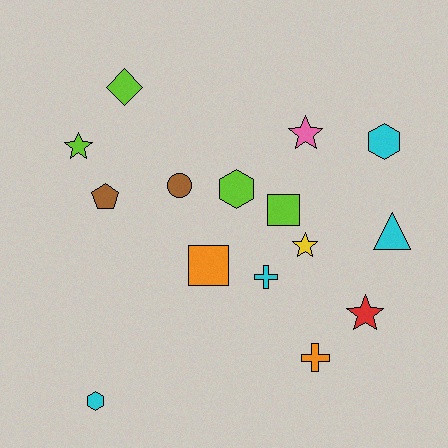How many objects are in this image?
There are 15 objects.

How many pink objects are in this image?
There is 1 pink object.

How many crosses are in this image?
There are 2 crosses.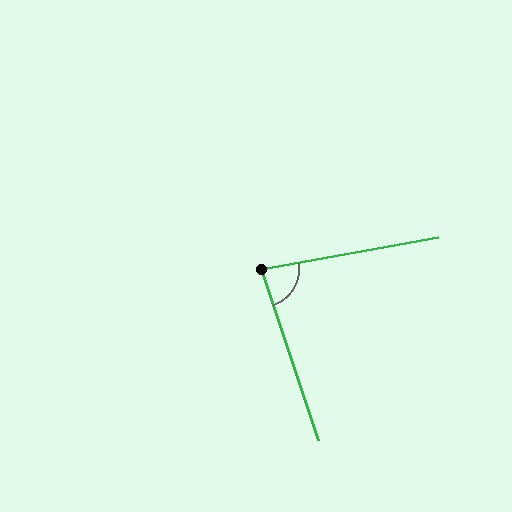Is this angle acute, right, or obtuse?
It is acute.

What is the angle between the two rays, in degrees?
Approximately 81 degrees.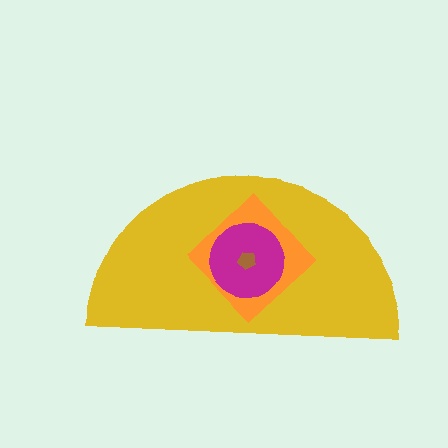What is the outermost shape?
The yellow semicircle.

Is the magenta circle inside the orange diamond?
Yes.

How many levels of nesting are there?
4.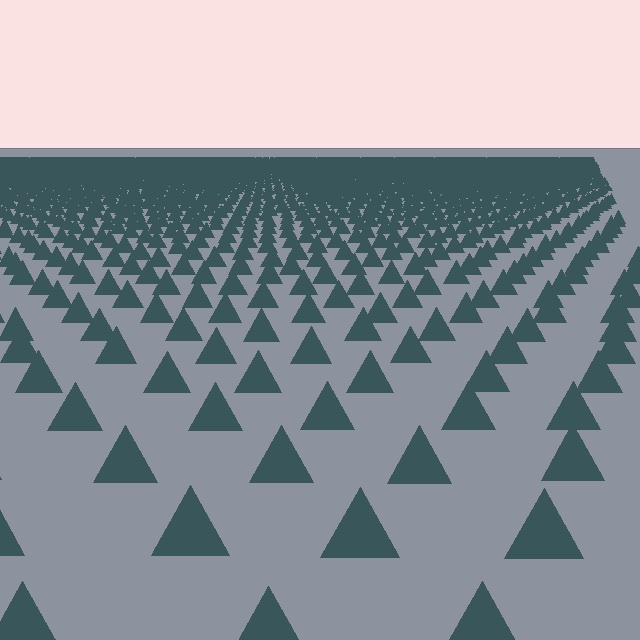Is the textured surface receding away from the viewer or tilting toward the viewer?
The surface is receding away from the viewer. Texture elements get smaller and denser toward the top.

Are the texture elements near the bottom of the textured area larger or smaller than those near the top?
Larger. Near the bottom, elements are closer to the viewer and appear at a bigger on-screen size.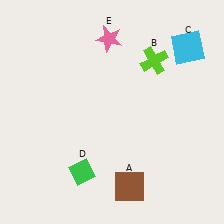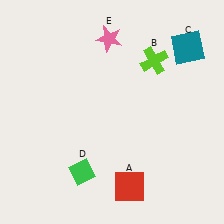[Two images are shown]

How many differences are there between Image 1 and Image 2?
There are 2 differences between the two images.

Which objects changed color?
A changed from brown to red. C changed from cyan to teal.